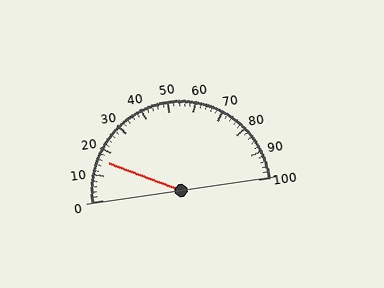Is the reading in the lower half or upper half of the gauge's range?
The reading is in the lower half of the range (0 to 100).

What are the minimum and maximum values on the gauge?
The gauge ranges from 0 to 100.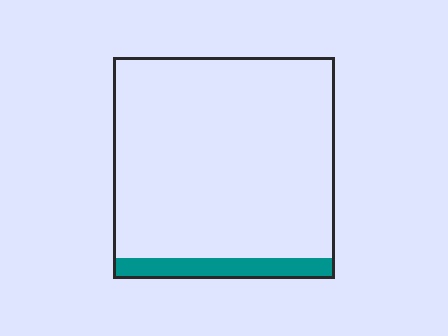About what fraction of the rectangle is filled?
About one tenth (1/10).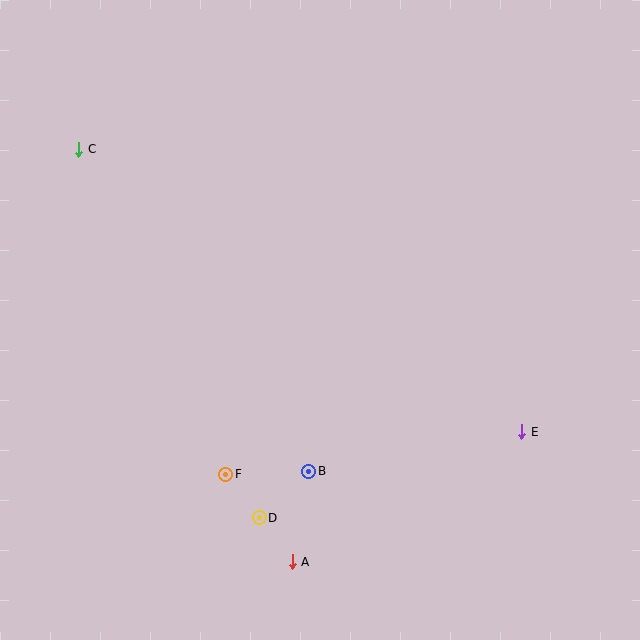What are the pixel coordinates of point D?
Point D is at (259, 518).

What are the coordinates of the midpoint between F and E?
The midpoint between F and E is at (374, 453).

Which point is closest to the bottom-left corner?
Point F is closest to the bottom-left corner.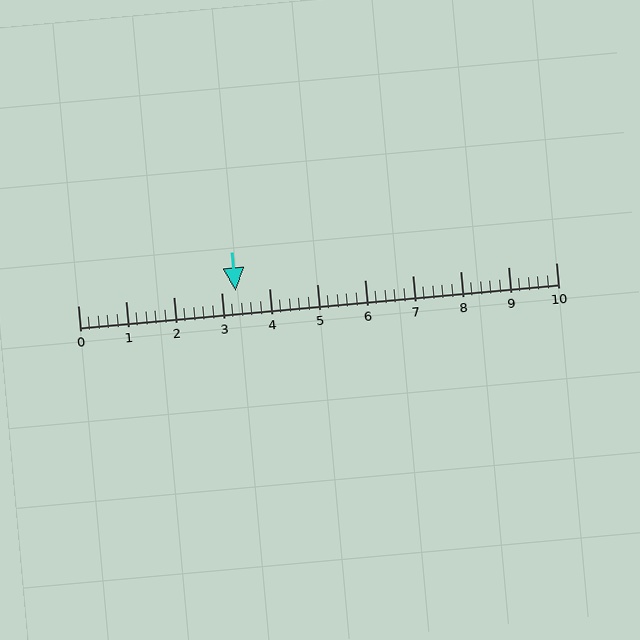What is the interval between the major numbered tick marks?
The major tick marks are spaced 1 units apart.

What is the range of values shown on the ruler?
The ruler shows values from 0 to 10.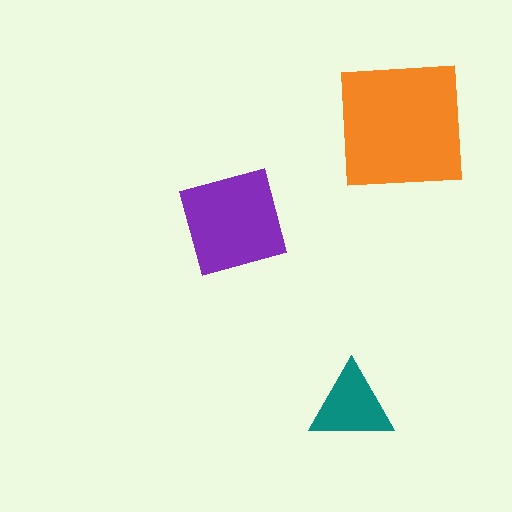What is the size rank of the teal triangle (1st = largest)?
3rd.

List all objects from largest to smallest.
The orange square, the purple square, the teal triangle.